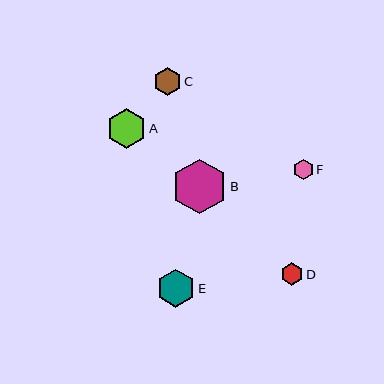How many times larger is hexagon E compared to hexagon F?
Hexagon E is approximately 1.9 times the size of hexagon F.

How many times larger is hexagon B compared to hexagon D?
Hexagon B is approximately 2.4 times the size of hexagon D.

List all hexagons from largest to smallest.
From largest to smallest: B, A, E, C, D, F.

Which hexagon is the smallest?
Hexagon F is the smallest with a size of approximately 21 pixels.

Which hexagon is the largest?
Hexagon B is the largest with a size of approximately 55 pixels.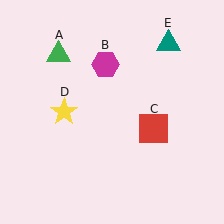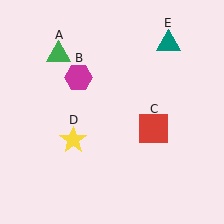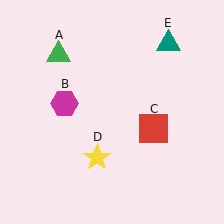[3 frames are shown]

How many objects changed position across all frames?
2 objects changed position: magenta hexagon (object B), yellow star (object D).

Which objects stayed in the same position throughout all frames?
Green triangle (object A) and red square (object C) and teal triangle (object E) remained stationary.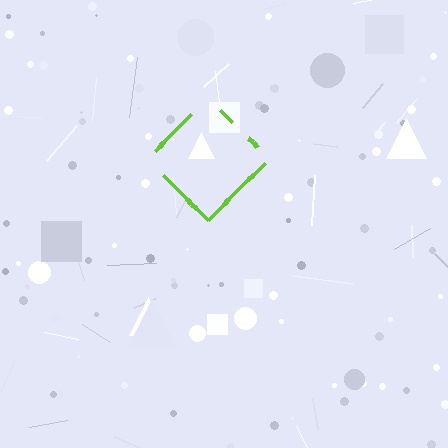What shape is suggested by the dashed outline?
The dashed outline suggests a diamond.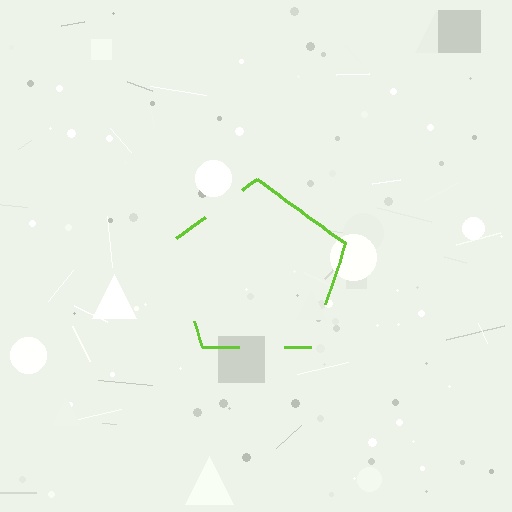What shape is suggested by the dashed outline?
The dashed outline suggests a pentagon.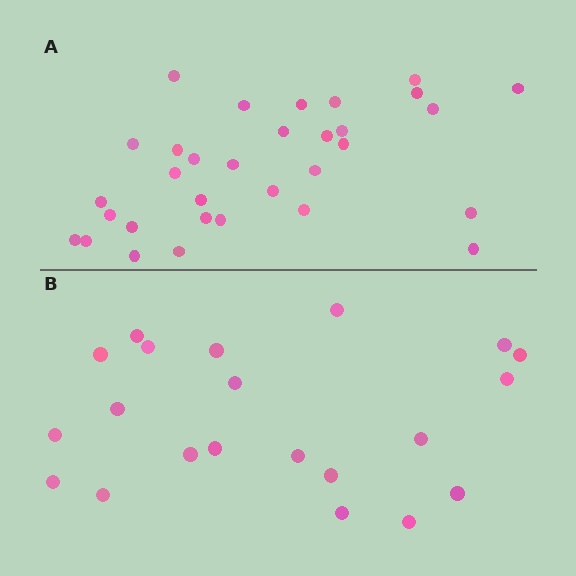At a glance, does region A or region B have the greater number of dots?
Region A (the top region) has more dots.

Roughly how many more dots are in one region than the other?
Region A has roughly 12 or so more dots than region B.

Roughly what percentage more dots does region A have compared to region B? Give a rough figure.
About 50% more.